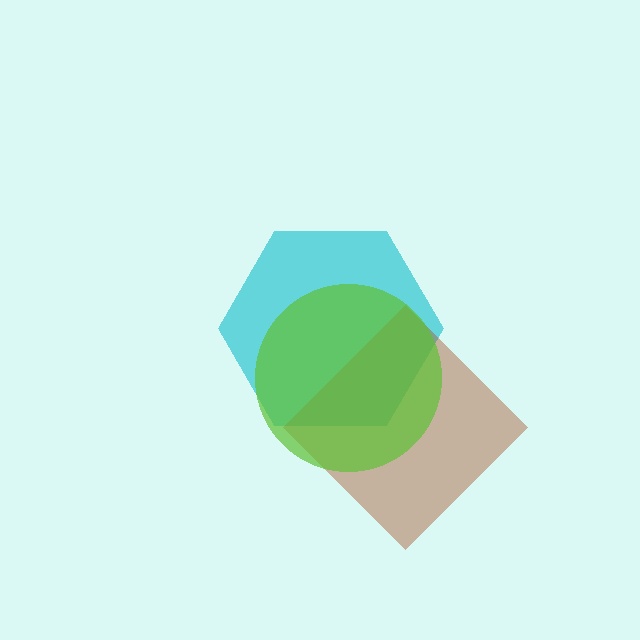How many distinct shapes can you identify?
There are 3 distinct shapes: a cyan hexagon, a brown diamond, a lime circle.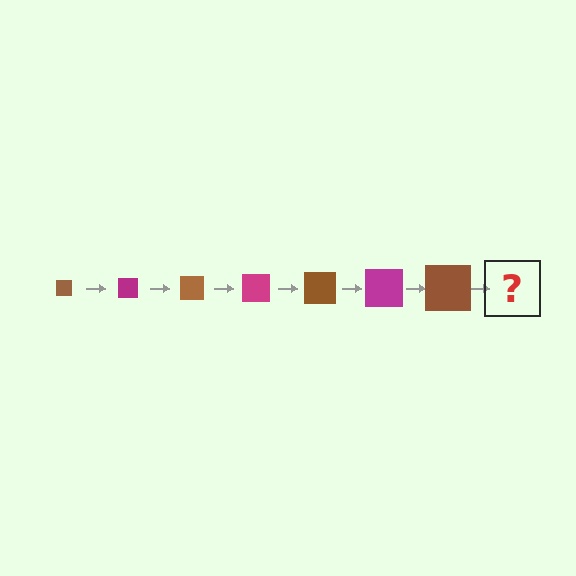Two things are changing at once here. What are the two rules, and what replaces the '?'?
The two rules are that the square grows larger each step and the color cycles through brown and magenta. The '?' should be a magenta square, larger than the previous one.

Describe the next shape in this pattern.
It should be a magenta square, larger than the previous one.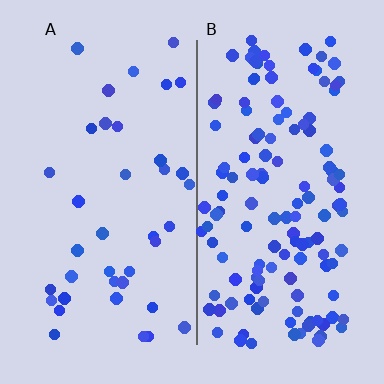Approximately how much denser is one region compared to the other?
Approximately 3.5× — region B over region A.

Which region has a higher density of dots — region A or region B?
B (the right).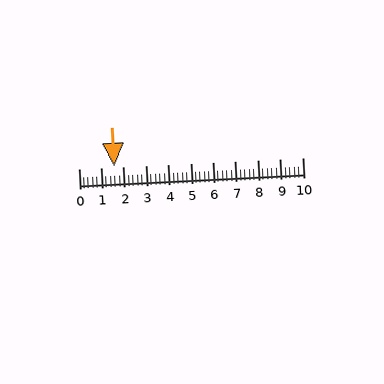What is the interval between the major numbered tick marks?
The major tick marks are spaced 1 units apart.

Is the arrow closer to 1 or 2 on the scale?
The arrow is closer to 2.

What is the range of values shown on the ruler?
The ruler shows values from 0 to 10.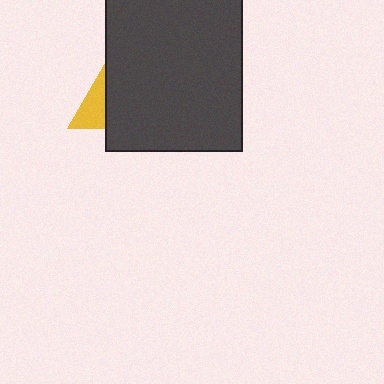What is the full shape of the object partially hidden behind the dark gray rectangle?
The partially hidden object is a yellow triangle.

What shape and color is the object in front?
The object in front is a dark gray rectangle.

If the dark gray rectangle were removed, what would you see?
You would see the complete yellow triangle.